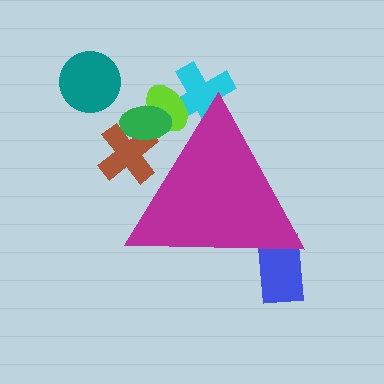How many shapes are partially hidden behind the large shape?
5 shapes are partially hidden.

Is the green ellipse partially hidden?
Yes, the green ellipse is partially hidden behind the magenta triangle.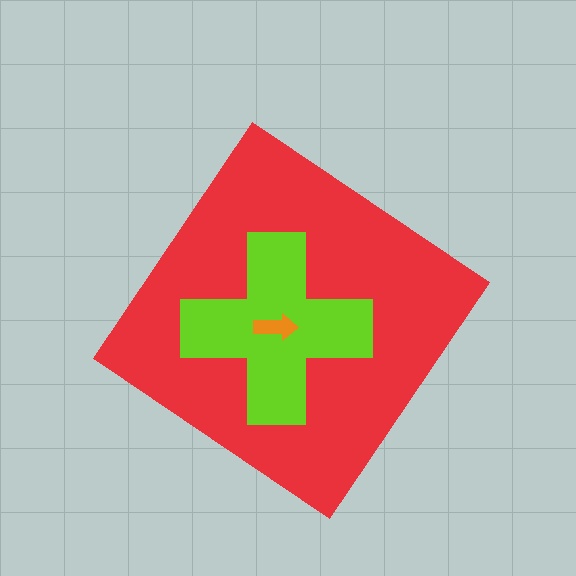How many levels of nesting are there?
3.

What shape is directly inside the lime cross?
The orange arrow.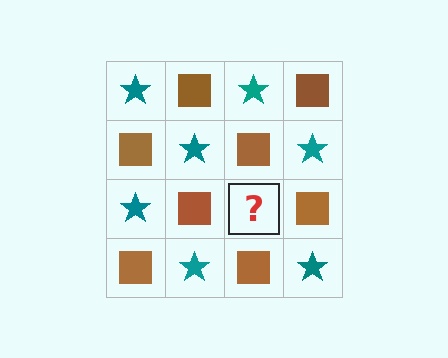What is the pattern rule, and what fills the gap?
The rule is that it alternates teal star and brown square in a checkerboard pattern. The gap should be filled with a teal star.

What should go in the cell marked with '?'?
The missing cell should contain a teal star.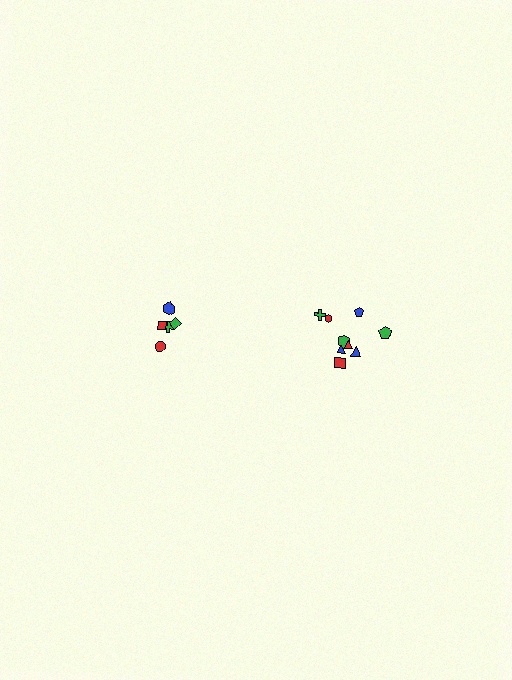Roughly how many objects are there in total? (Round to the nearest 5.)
Roughly 15 objects in total.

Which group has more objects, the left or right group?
The right group.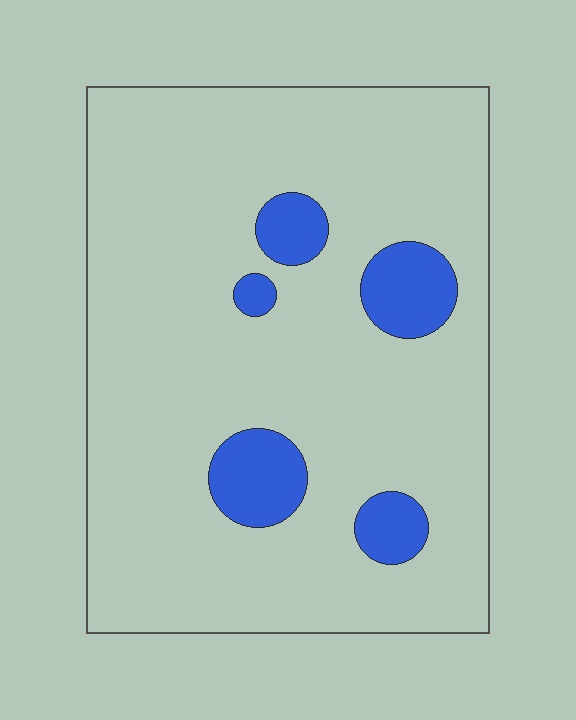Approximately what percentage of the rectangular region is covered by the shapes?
Approximately 10%.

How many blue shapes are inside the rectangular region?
5.